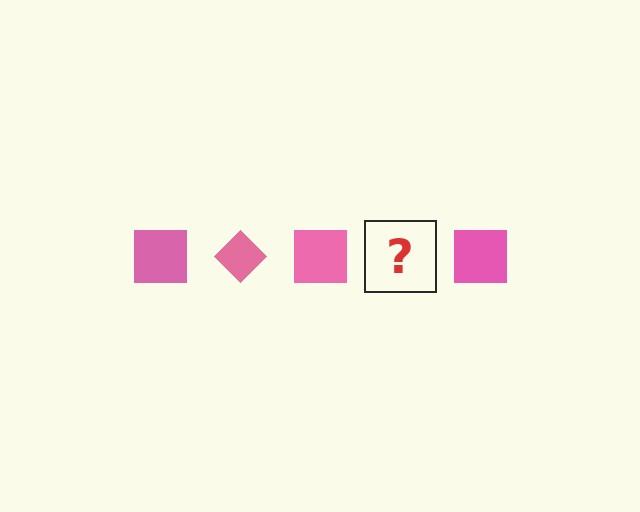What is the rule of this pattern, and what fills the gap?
The rule is that the pattern cycles through square, diamond shapes in pink. The gap should be filled with a pink diamond.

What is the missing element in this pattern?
The missing element is a pink diamond.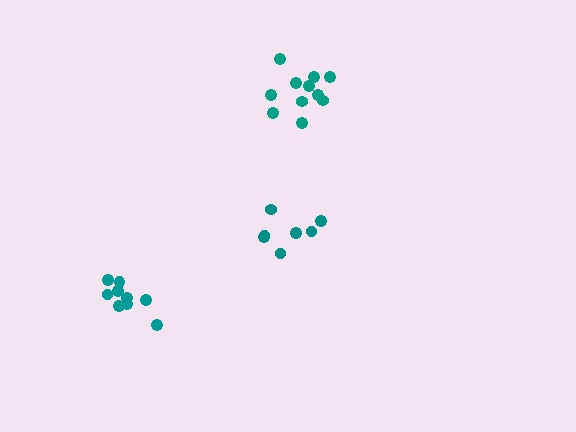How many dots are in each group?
Group 1: 9 dots, Group 2: 7 dots, Group 3: 11 dots (27 total).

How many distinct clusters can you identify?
There are 3 distinct clusters.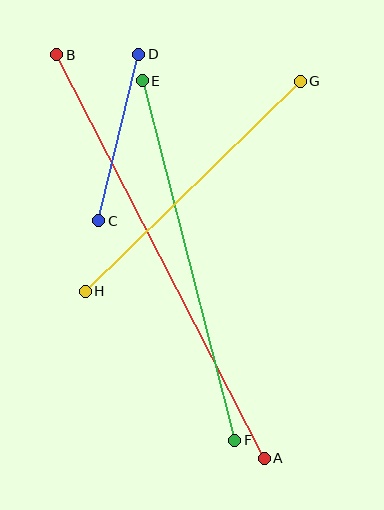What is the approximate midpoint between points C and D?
The midpoint is at approximately (119, 138) pixels.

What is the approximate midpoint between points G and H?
The midpoint is at approximately (193, 186) pixels.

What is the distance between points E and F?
The distance is approximately 371 pixels.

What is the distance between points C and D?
The distance is approximately 171 pixels.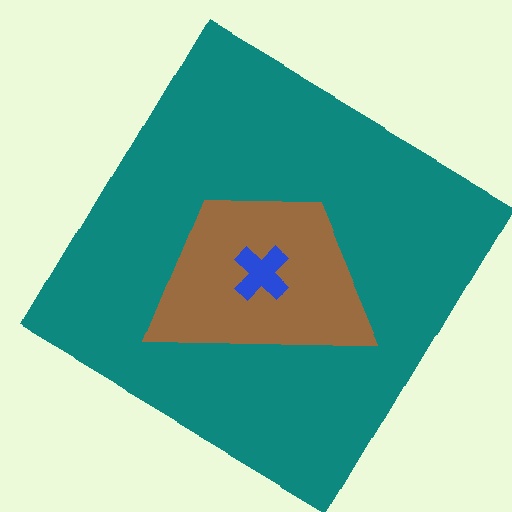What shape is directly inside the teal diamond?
The brown trapezoid.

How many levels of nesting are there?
3.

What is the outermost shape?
The teal diamond.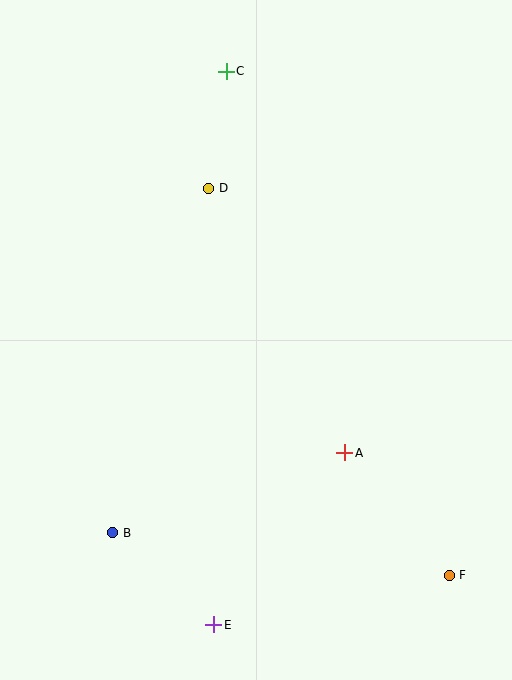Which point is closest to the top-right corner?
Point C is closest to the top-right corner.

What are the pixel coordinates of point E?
Point E is at (214, 625).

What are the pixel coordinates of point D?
Point D is at (209, 188).